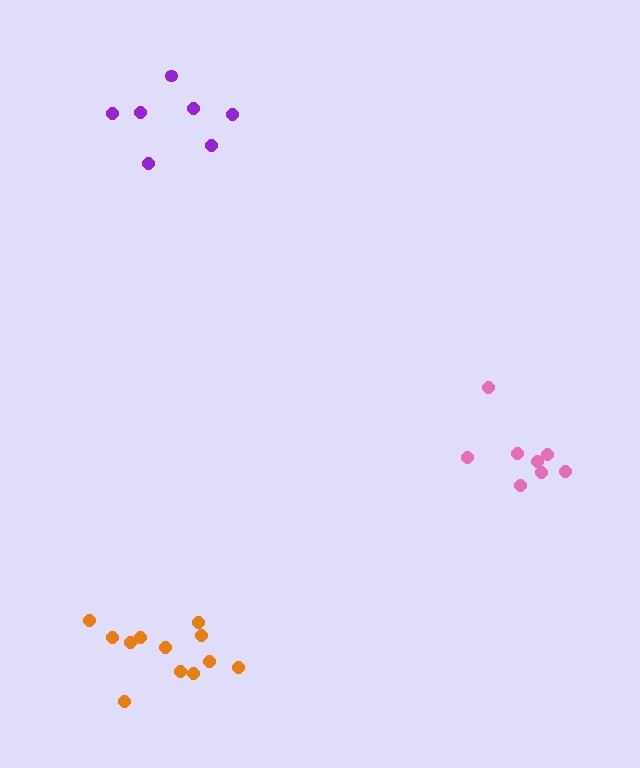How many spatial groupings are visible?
There are 3 spatial groupings.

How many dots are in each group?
Group 1: 12 dots, Group 2: 7 dots, Group 3: 8 dots (27 total).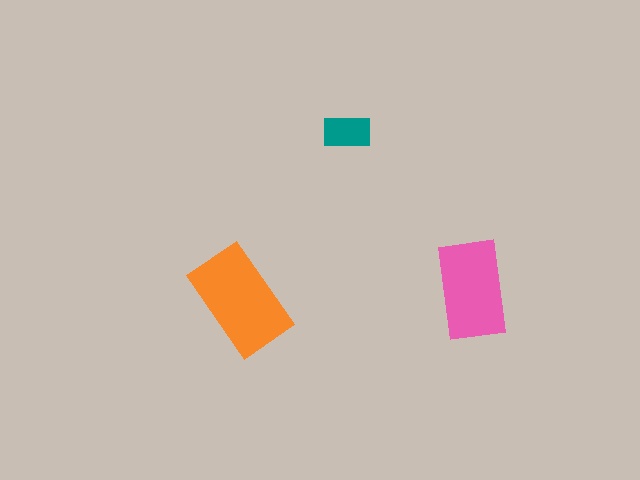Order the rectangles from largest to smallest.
the orange one, the pink one, the teal one.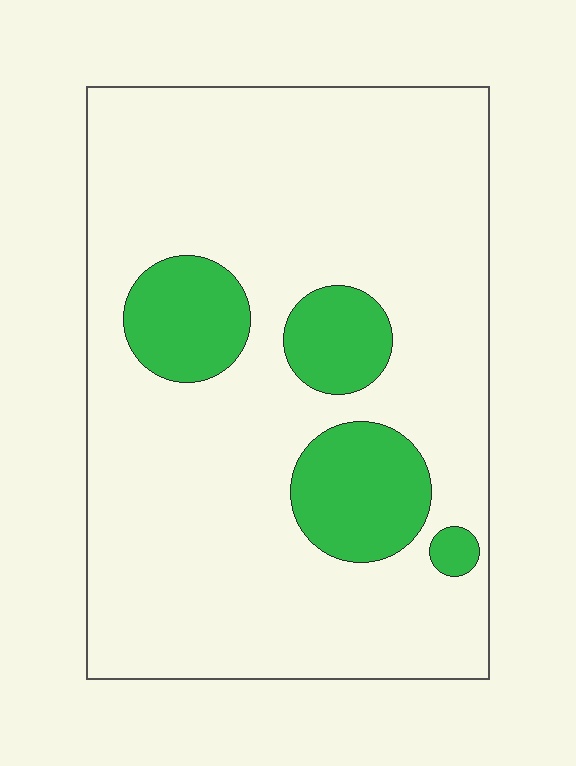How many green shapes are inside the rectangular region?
4.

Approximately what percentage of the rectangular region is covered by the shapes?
Approximately 15%.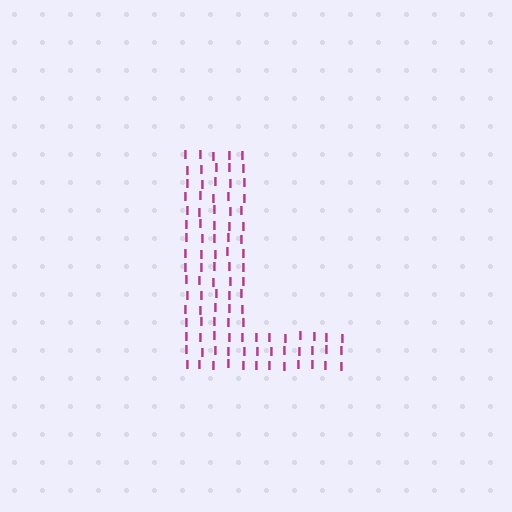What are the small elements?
The small elements are letter I's.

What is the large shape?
The large shape is the letter L.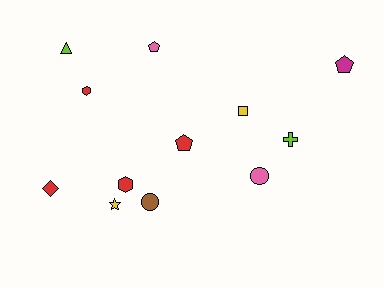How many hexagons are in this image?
There are 2 hexagons.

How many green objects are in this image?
There are no green objects.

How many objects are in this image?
There are 12 objects.